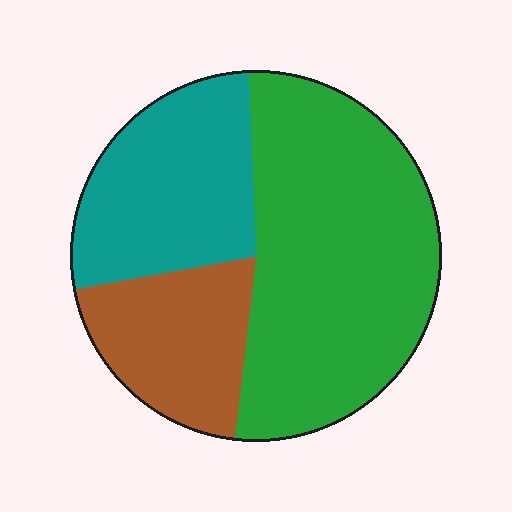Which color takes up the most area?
Green, at roughly 50%.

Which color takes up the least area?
Brown, at roughly 20%.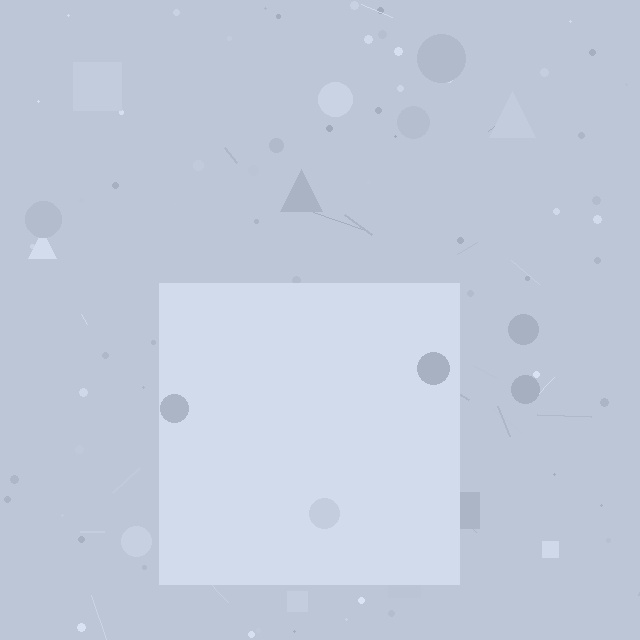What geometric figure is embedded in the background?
A square is embedded in the background.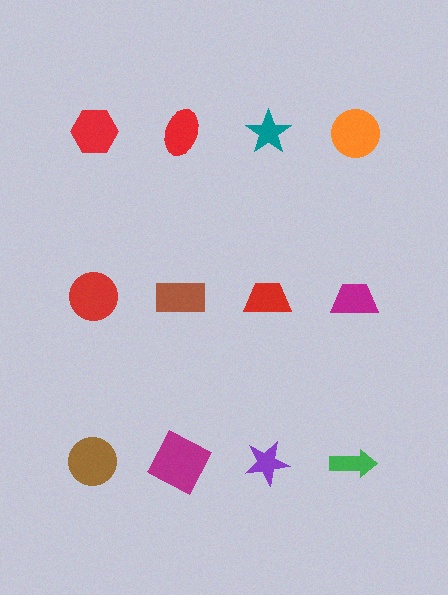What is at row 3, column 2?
A magenta square.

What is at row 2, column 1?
A red circle.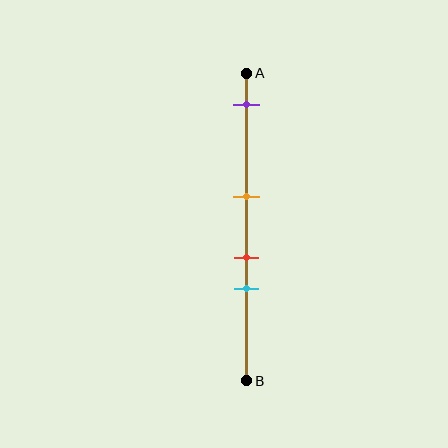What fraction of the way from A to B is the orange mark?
The orange mark is approximately 40% (0.4) of the way from A to B.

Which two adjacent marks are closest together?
The red and cyan marks are the closest adjacent pair.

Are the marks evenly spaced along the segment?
No, the marks are not evenly spaced.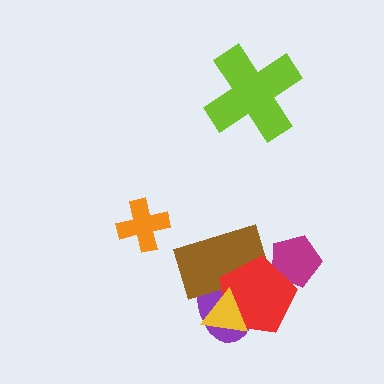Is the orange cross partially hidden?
No, no other shape covers it.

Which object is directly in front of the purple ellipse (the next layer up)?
The brown rectangle is directly in front of the purple ellipse.